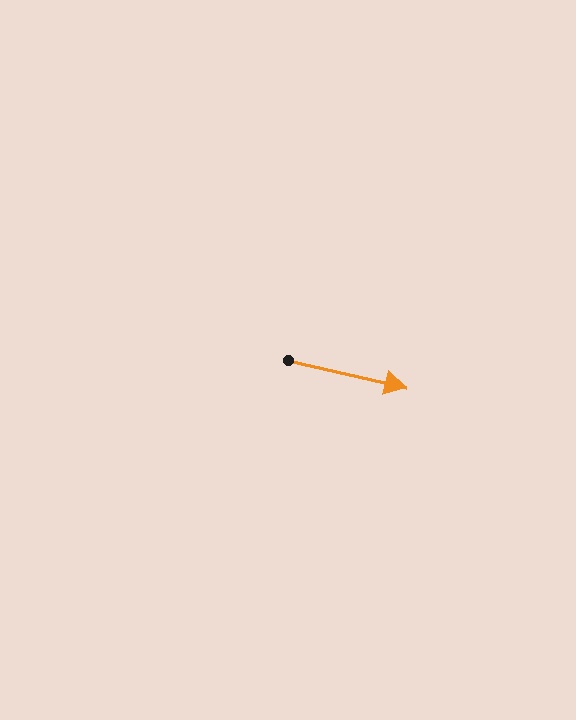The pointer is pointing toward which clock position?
Roughly 3 o'clock.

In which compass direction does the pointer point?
East.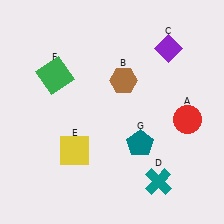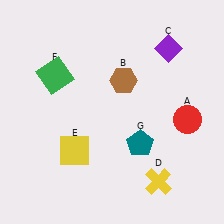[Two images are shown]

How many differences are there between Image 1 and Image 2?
There is 1 difference between the two images.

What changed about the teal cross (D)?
In Image 1, D is teal. In Image 2, it changed to yellow.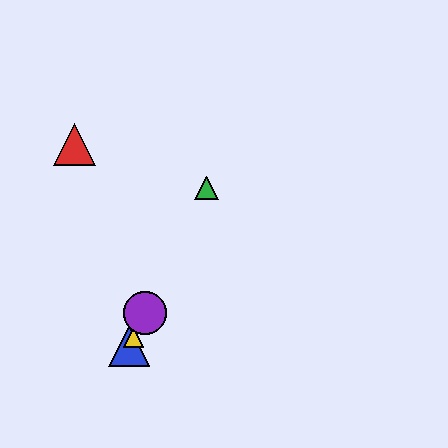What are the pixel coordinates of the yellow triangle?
The yellow triangle is at (134, 337).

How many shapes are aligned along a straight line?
4 shapes (the blue triangle, the green triangle, the yellow triangle, the purple circle) are aligned along a straight line.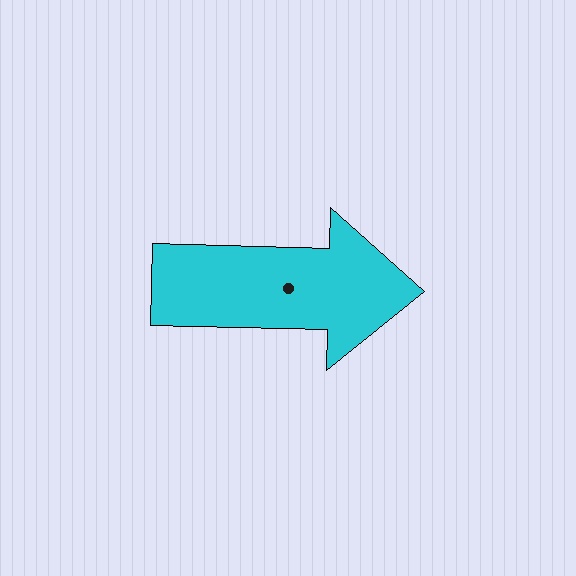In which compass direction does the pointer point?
East.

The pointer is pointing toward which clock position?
Roughly 3 o'clock.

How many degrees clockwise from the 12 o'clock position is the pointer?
Approximately 91 degrees.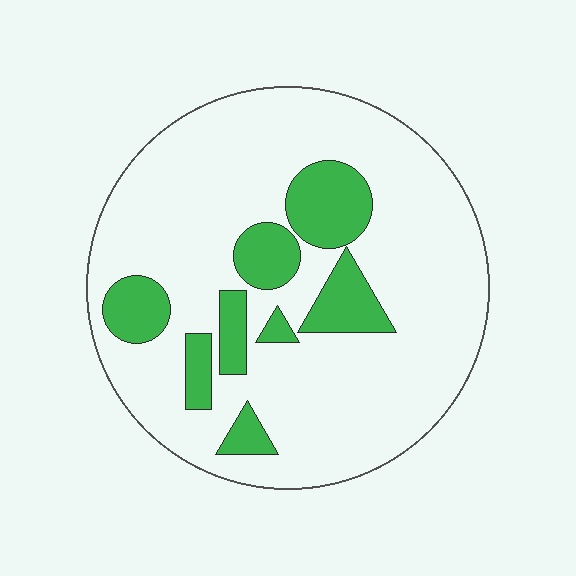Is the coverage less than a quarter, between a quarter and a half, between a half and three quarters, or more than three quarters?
Less than a quarter.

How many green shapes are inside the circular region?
8.